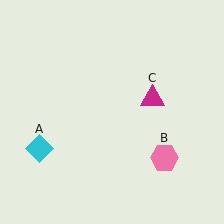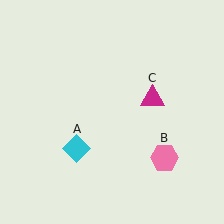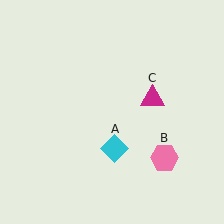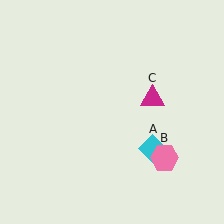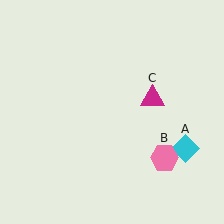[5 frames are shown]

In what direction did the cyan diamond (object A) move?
The cyan diamond (object A) moved right.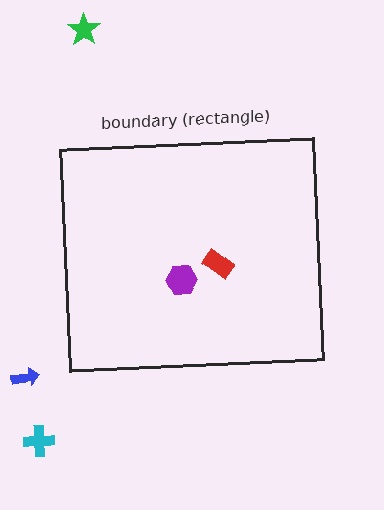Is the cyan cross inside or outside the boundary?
Outside.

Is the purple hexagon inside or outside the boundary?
Inside.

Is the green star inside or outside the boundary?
Outside.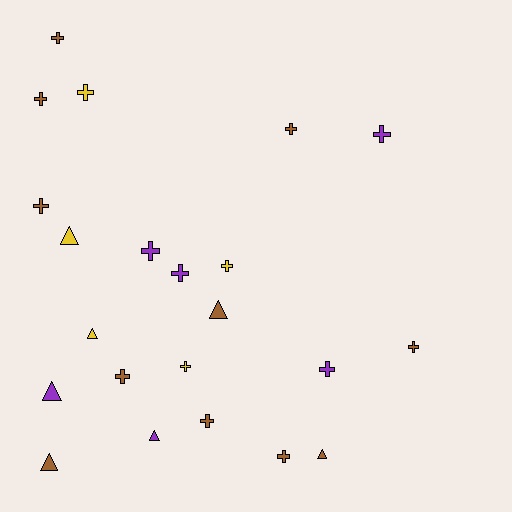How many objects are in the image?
There are 22 objects.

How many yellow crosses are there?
There are 3 yellow crosses.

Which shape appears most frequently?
Cross, with 15 objects.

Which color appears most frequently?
Brown, with 11 objects.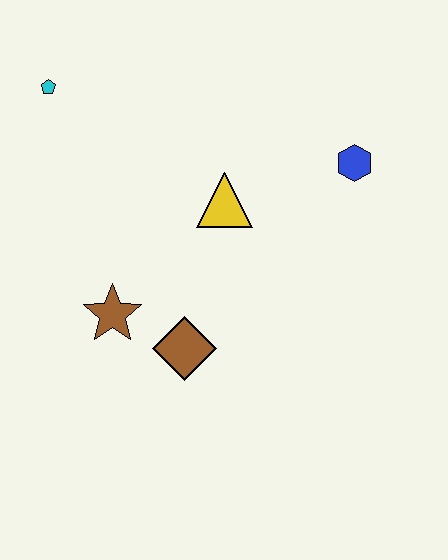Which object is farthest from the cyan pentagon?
The blue hexagon is farthest from the cyan pentagon.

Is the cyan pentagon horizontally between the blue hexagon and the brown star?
No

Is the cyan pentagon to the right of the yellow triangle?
No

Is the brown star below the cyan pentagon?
Yes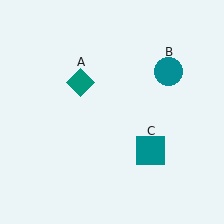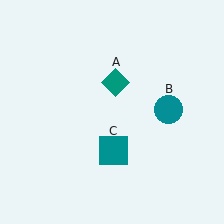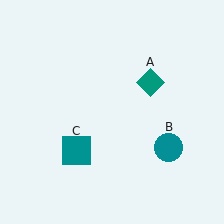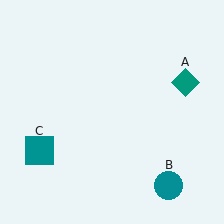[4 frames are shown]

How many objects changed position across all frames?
3 objects changed position: teal diamond (object A), teal circle (object B), teal square (object C).